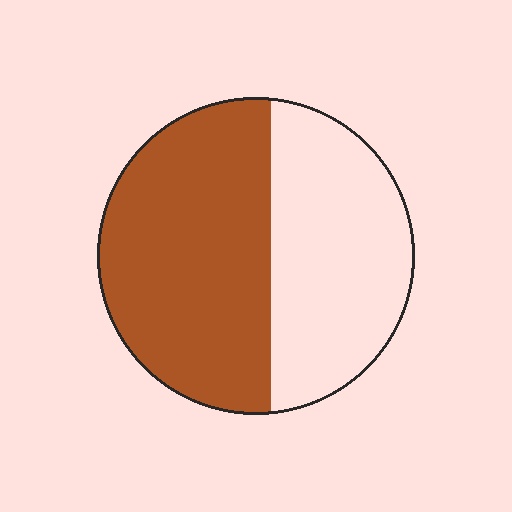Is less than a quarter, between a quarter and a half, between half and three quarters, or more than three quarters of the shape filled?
Between half and three quarters.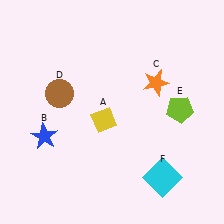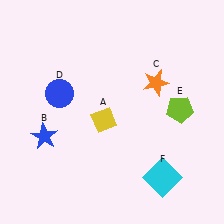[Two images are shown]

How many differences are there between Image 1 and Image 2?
There is 1 difference between the two images.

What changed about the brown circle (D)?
In Image 1, D is brown. In Image 2, it changed to blue.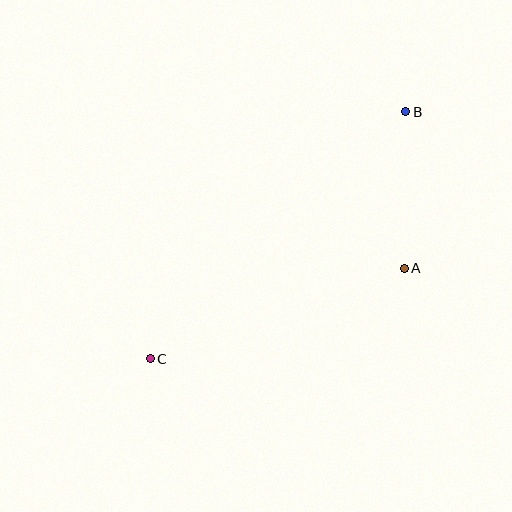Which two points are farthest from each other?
Points B and C are farthest from each other.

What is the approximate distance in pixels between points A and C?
The distance between A and C is approximately 270 pixels.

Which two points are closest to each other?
Points A and B are closest to each other.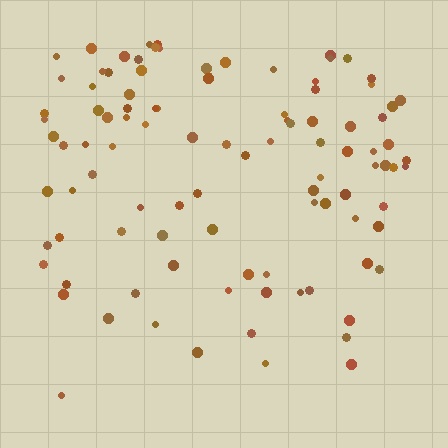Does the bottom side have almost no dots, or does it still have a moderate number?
Still a moderate number, just noticeably fewer than the top.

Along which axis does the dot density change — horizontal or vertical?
Vertical.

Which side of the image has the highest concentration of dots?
The top.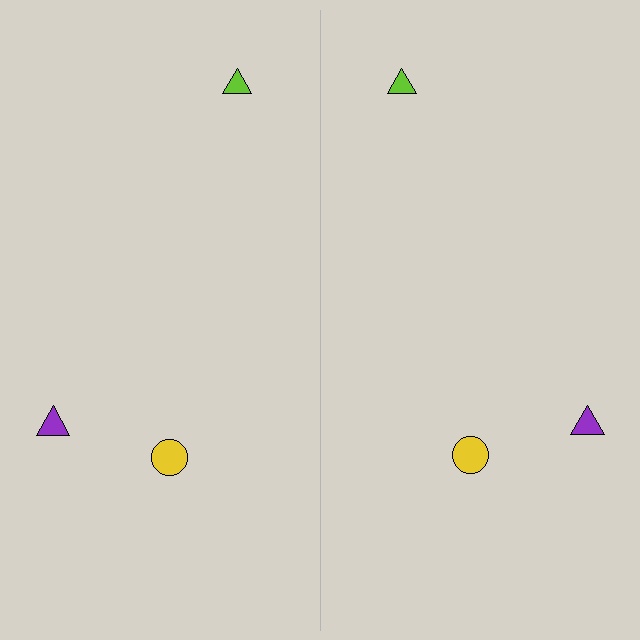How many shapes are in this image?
There are 6 shapes in this image.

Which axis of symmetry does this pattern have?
The pattern has a vertical axis of symmetry running through the center of the image.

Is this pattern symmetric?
Yes, this pattern has bilateral (reflection) symmetry.